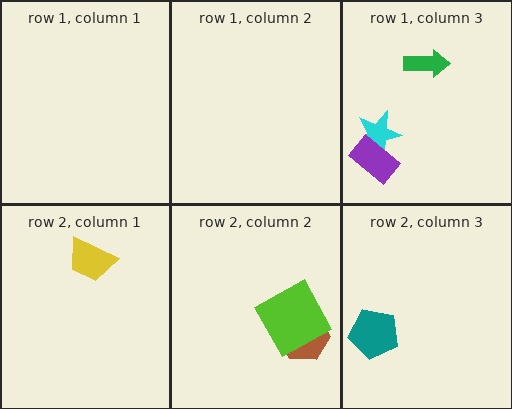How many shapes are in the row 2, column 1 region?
1.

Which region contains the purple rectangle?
The row 1, column 3 region.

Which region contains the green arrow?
The row 1, column 3 region.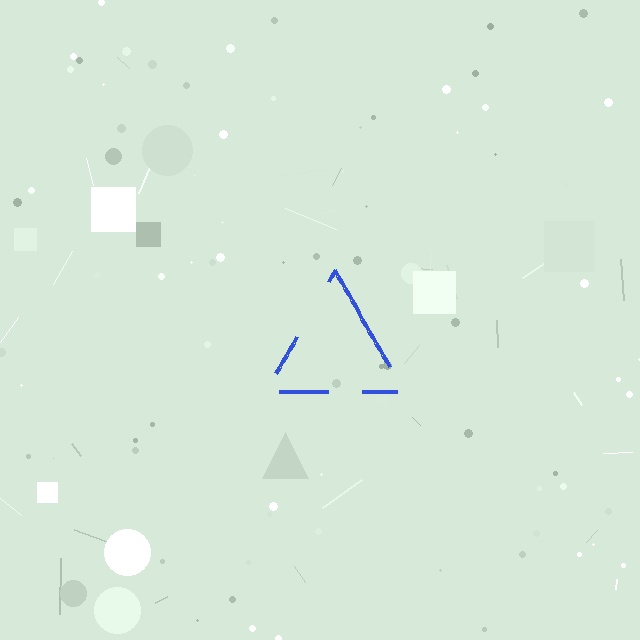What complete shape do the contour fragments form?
The contour fragments form a triangle.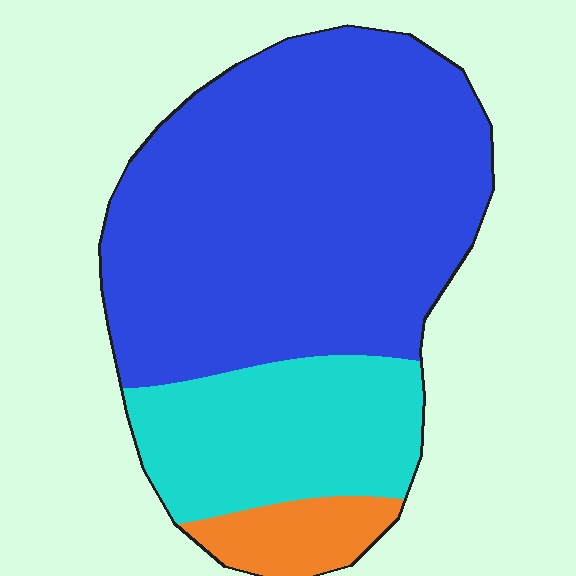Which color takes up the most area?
Blue, at roughly 70%.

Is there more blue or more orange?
Blue.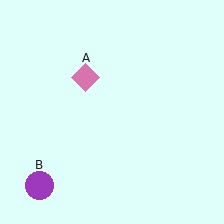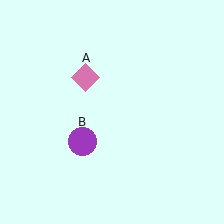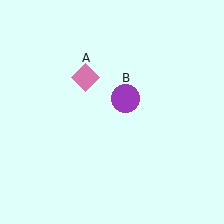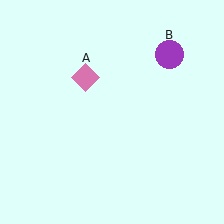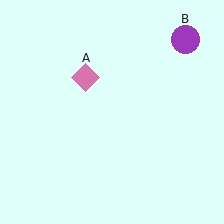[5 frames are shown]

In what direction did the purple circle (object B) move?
The purple circle (object B) moved up and to the right.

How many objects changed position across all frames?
1 object changed position: purple circle (object B).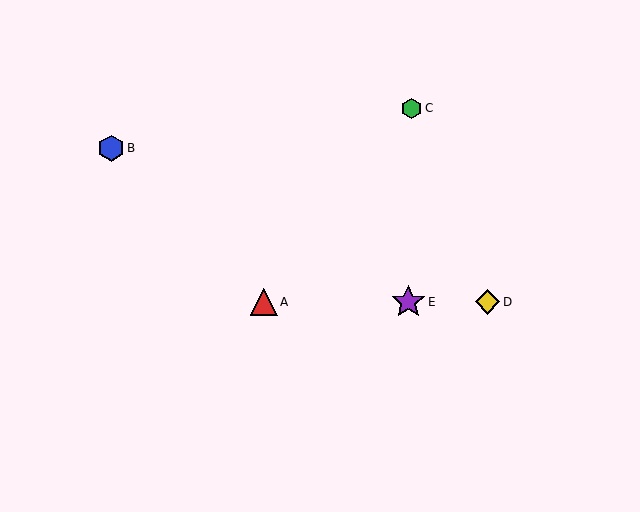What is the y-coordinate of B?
Object B is at y≈148.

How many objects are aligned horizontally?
3 objects (A, D, E) are aligned horizontally.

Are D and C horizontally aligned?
No, D is at y≈302 and C is at y≈108.